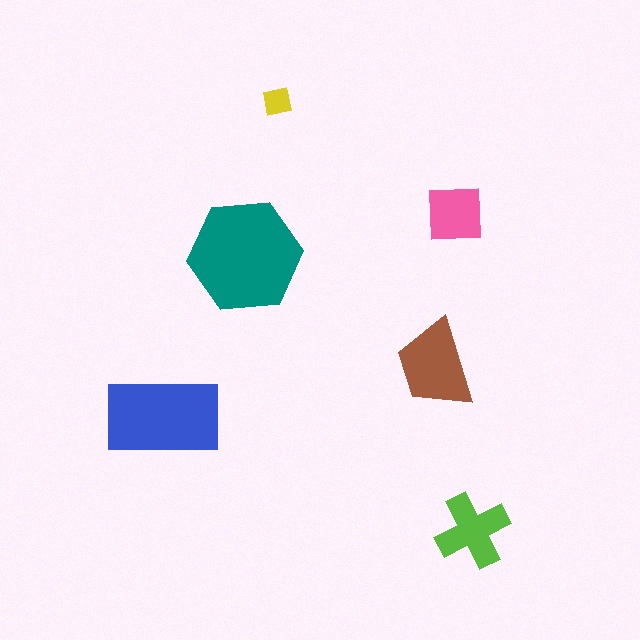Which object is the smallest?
The yellow square.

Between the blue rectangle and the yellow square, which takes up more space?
The blue rectangle.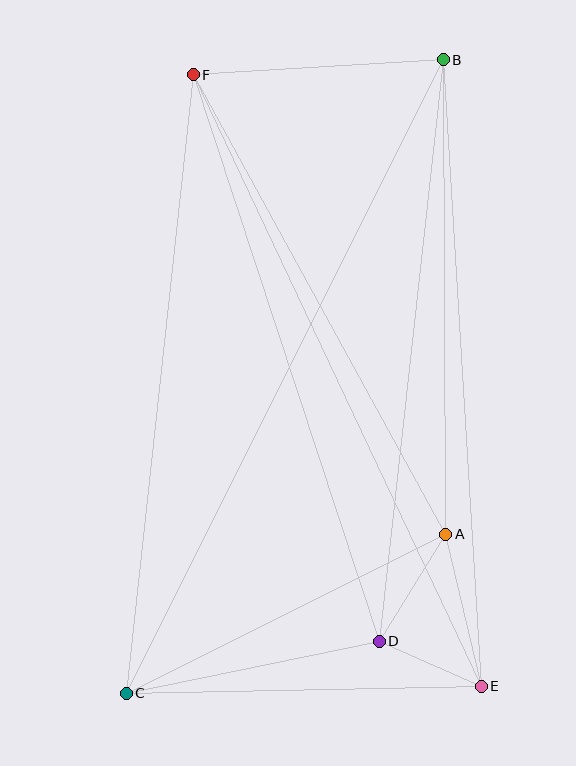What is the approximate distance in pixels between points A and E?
The distance between A and E is approximately 156 pixels.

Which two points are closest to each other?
Points D and E are closest to each other.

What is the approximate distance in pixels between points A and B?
The distance between A and B is approximately 474 pixels.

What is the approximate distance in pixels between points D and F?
The distance between D and F is approximately 596 pixels.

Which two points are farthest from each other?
Points B and C are farthest from each other.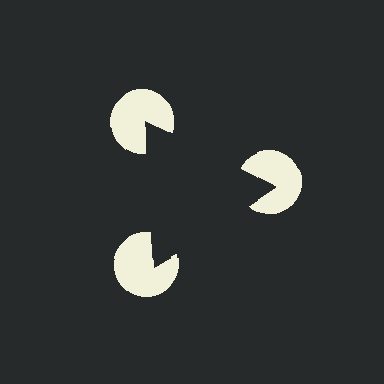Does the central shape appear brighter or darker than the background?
It typically appears slightly darker than the background, even though no actual brightness change is drawn.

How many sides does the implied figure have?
3 sides.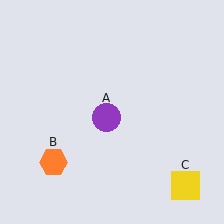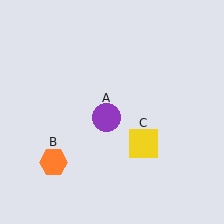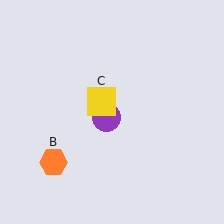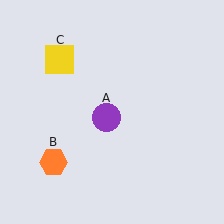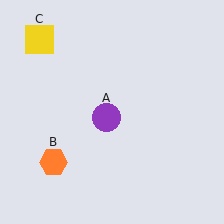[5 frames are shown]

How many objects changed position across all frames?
1 object changed position: yellow square (object C).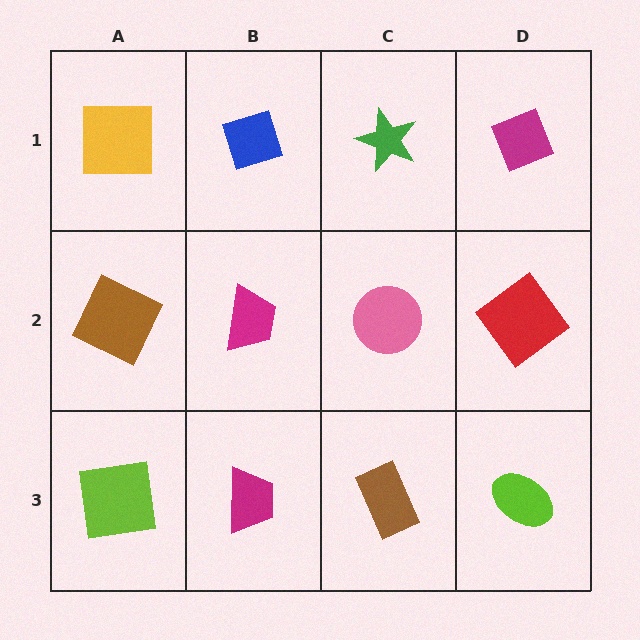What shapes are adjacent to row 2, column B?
A blue diamond (row 1, column B), a magenta trapezoid (row 3, column B), a brown square (row 2, column A), a pink circle (row 2, column C).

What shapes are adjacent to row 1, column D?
A red diamond (row 2, column D), a green star (row 1, column C).